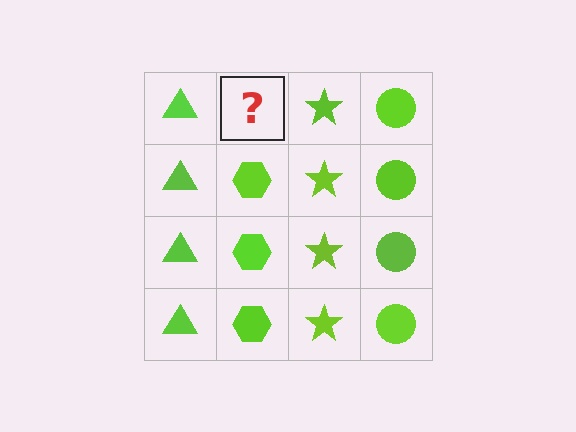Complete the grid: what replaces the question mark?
The question mark should be replaced with a lime hexagon.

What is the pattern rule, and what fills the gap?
The rule is that each column has a consistent shape. The gap should be filled with a lime hexagon.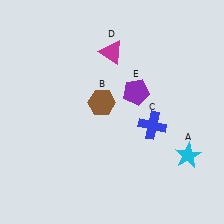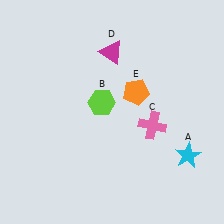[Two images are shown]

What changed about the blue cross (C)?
In Image 1, C is blue. In Image 2, it changed to pink.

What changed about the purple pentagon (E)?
In Image 1, E is purple. In Image 2, it changed to orange.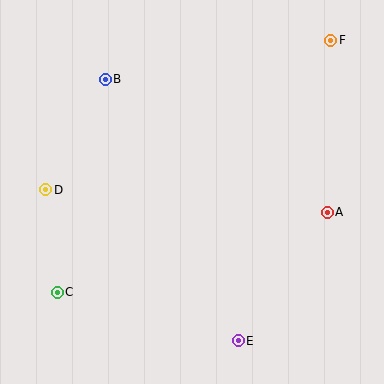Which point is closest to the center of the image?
Point A at (327, 212) is closest to the center.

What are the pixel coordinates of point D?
Point D is at (46, 190).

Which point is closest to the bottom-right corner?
Point E is closest to the bottom-right corner.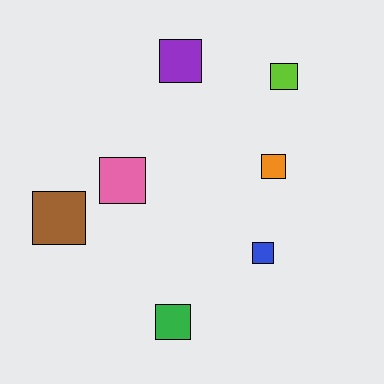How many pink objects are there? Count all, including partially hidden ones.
There is 1 pink object.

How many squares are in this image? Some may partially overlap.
There are 7 squares.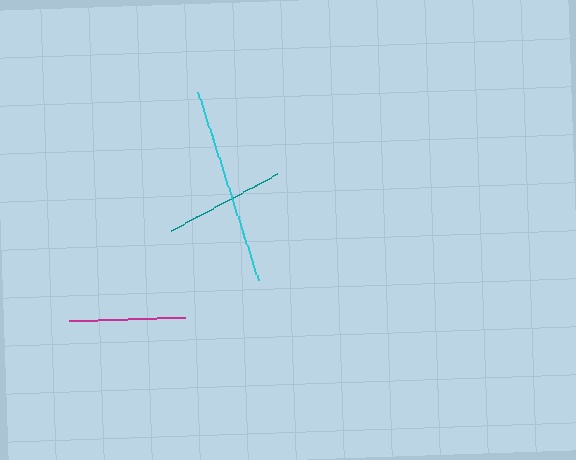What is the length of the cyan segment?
The cyan segment is approximately 198 pixels long.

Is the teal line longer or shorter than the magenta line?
The teal line is longer than the magenta line.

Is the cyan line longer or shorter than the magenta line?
The cyan line is longer than the magenta line.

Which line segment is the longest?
The cyan line is the longest at approximately 198 pixels.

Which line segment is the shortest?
The magenta line is the shortest at approximately 116 pixels.